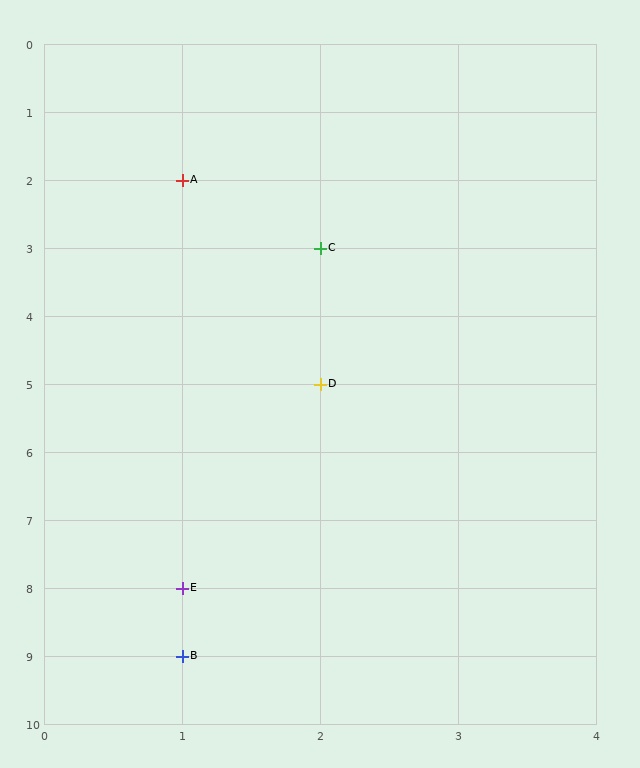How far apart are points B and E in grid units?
Points B and E are 1 row apart.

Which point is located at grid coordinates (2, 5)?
Point D is at (2, 5).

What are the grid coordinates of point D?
Point D is at grid coordinates (2, 5).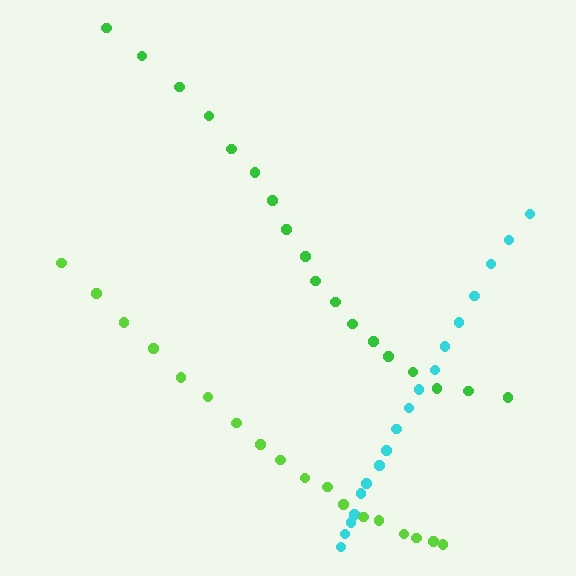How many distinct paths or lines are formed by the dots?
There are 3 distinct paths.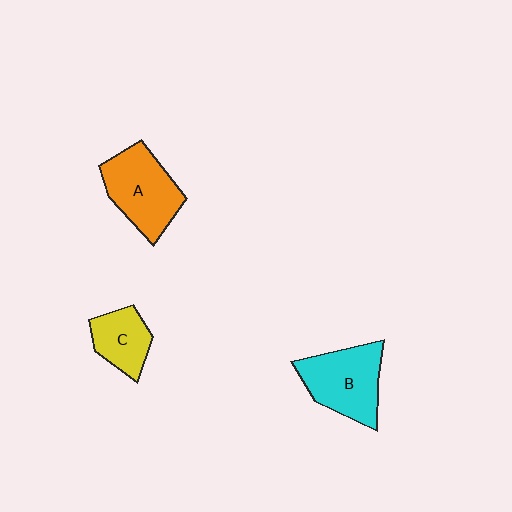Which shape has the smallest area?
Shape C (yellow).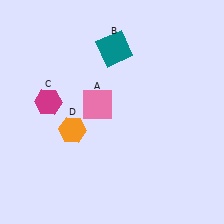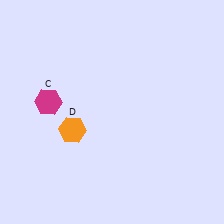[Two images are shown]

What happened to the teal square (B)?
The teal square (B) was removed in Image 2. It was in the top-right area of Image 1.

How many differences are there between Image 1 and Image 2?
There are 2 differences between the two images.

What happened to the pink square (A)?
The pink square (A) was removed in Image 2. It was in the top-left area of Image 1.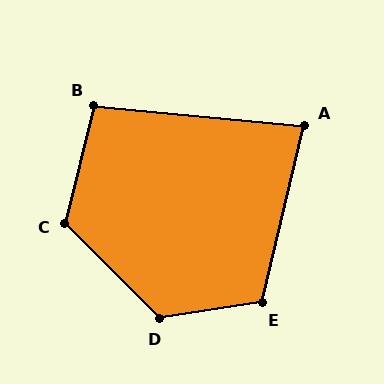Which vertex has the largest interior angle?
D, at approximately 126 degrees.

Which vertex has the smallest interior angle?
A, at approximately 82 degrees.